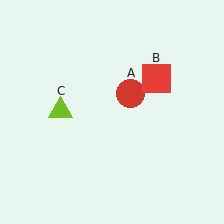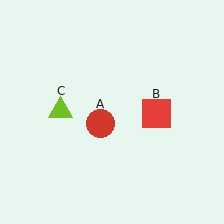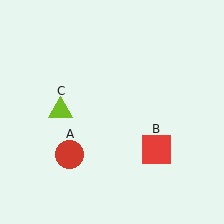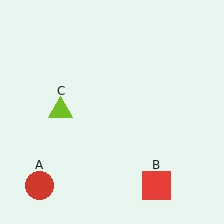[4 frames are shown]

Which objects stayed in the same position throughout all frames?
Lime triangle (object C) remained stationary.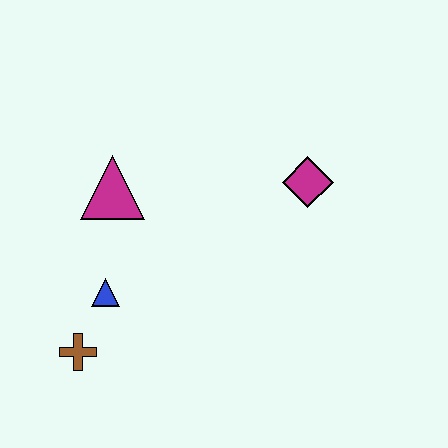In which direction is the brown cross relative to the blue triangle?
The brown cross is below the blue triangle.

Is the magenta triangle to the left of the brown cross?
No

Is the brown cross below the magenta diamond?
Yes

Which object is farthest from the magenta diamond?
The brown cross is farthest from the magenta diamond.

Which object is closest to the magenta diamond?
The magenta triangle is closest to the magenta diamond.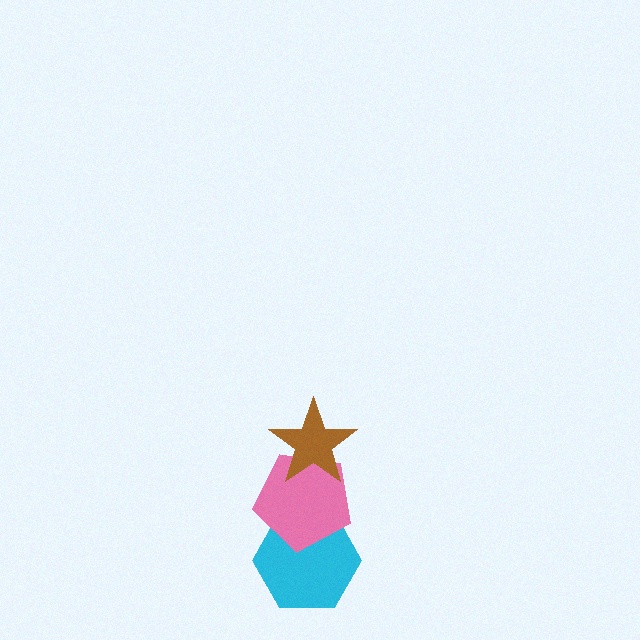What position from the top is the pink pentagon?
The pink pentagon is 2nd from the top.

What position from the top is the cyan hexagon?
The cyan hexagon is 3rd from the top.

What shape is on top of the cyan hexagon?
The pink pentagon is on top of the cyan hexagon.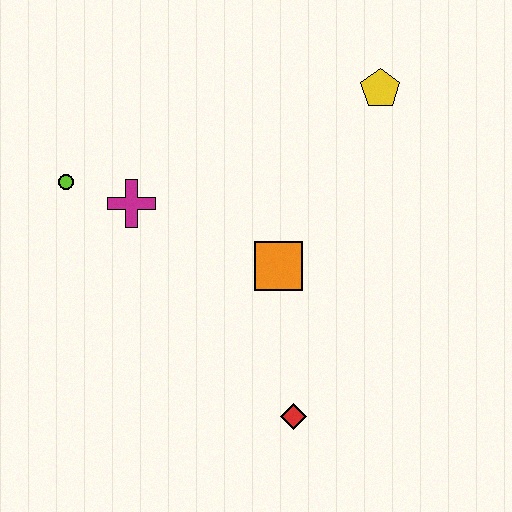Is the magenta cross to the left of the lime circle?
No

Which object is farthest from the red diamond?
The yellow pentagon is farthest from the red diamond.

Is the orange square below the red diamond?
No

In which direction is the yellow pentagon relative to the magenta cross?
The yellow pentagon is to the right of the magenta cross.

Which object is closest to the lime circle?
The magenta cross is closest to the lime circle.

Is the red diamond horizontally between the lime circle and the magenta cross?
No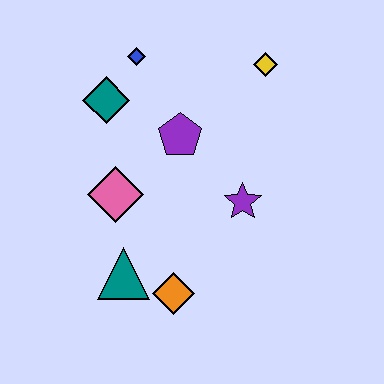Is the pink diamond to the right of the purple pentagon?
No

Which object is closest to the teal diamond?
The blue diamond is closest to the teal diamond.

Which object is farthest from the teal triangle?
The yellow diamond is farthest from the teal triangle.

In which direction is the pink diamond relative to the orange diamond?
The pink diamond is above the orange diamond.